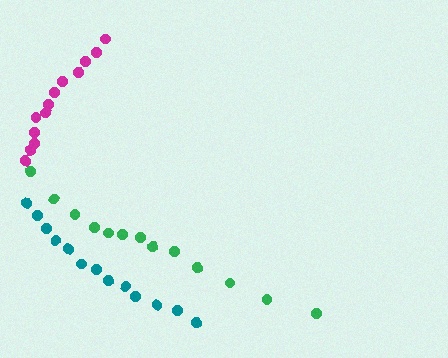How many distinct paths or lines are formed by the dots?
There are 3 distinct paths.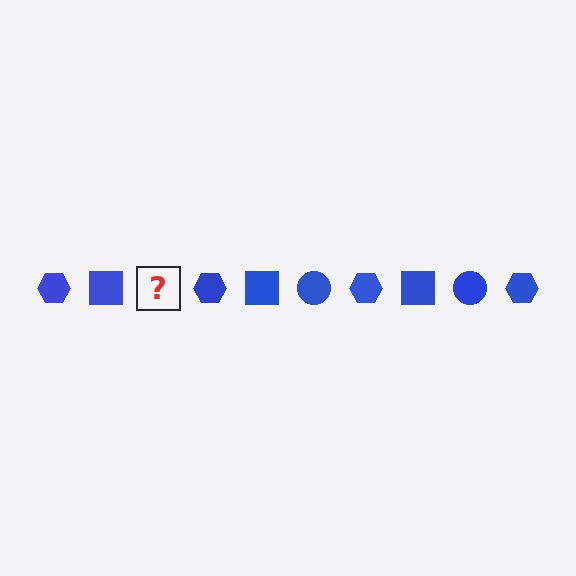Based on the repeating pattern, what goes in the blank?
The blank should be a blue circle.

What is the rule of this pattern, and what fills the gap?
The rule is that the pattern cycles through hexagon, square, circle shapes in blue. The gap should be filled with a blue circle.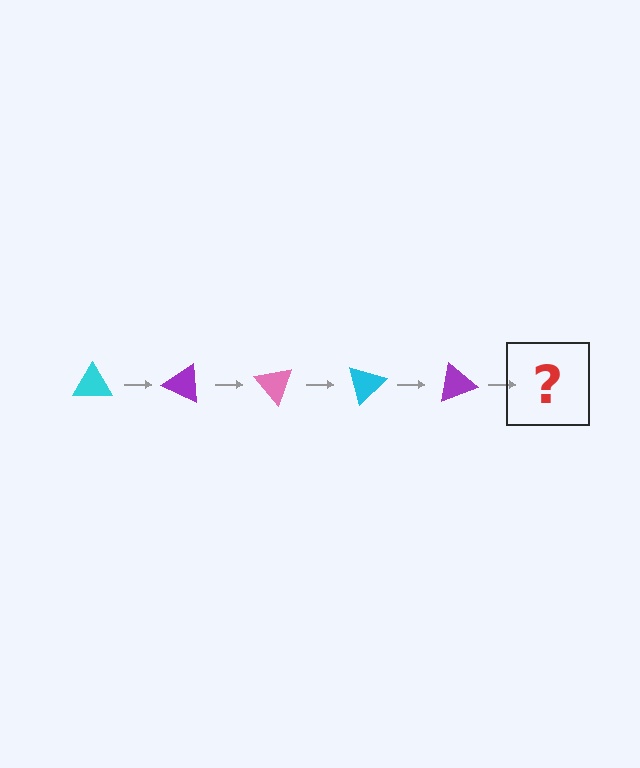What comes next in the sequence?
The next element should be a pink triangle, rotated 125 degrees from the start.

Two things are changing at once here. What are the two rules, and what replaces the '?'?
The two rules are that it rotates 25 degrees each step and the color cycles through cyan, purple, and pink. The '?' should be a pink triangle, rotated 125 degrees from the start.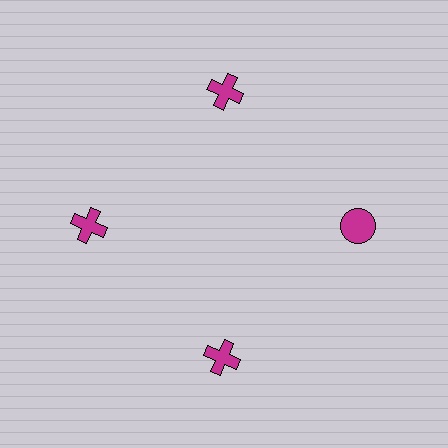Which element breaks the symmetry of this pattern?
The magenta circle at roughly the 3 o'clock position breaks the symmetry. All other shapes are magenta crosses.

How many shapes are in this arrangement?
There are 4 shapes arranged in a ring pattern.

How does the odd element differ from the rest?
It has a different shape: circle instead of cross.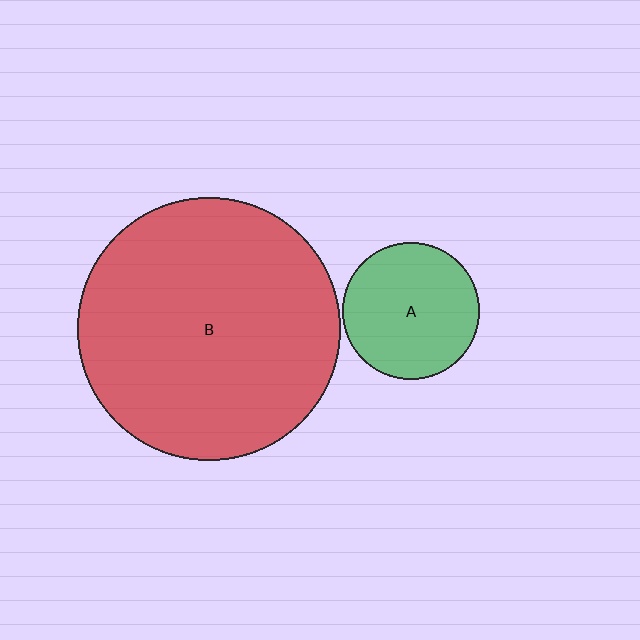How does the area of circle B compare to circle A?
Approximately 3.7 times.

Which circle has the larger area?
Circle B (red).